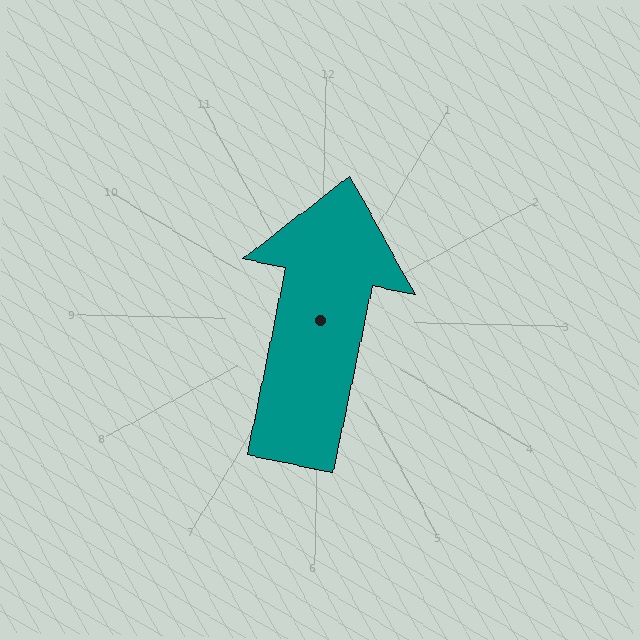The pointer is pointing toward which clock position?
Roughly 12 o'clock.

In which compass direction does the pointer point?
North.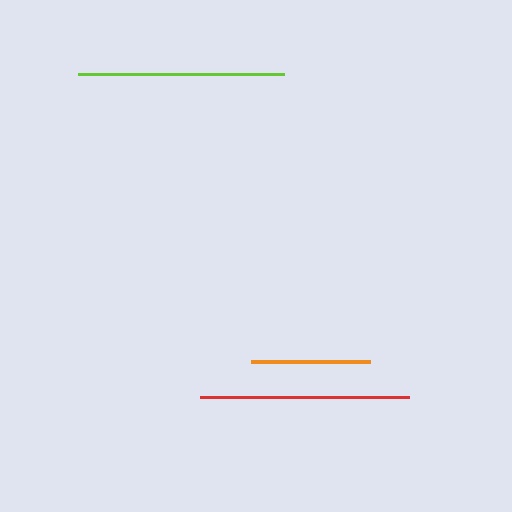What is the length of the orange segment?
The orange segment is approximately 119 pixels long.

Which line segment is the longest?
The red line is the longest at approximately 209 pixels.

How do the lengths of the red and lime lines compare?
The red and lime lines are approximately the same length.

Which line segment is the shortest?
The orange line is the shortest at approximately 119 pixels.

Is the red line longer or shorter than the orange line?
The red line is longer than the orange line.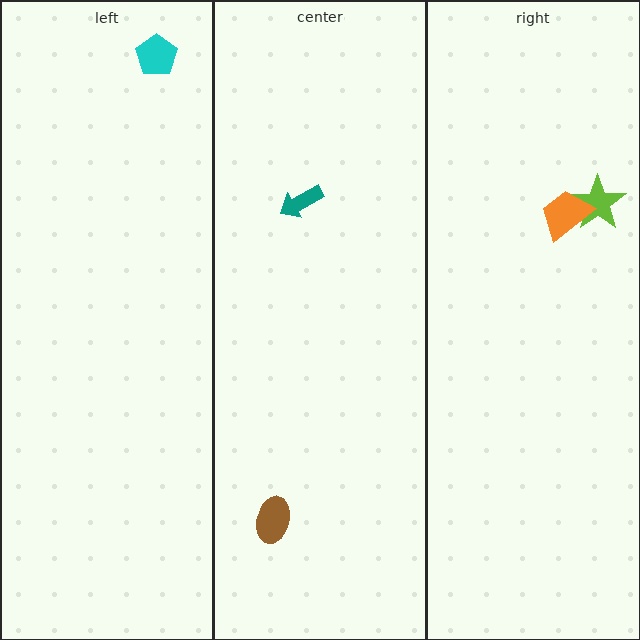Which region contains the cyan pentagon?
The left region.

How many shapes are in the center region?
2.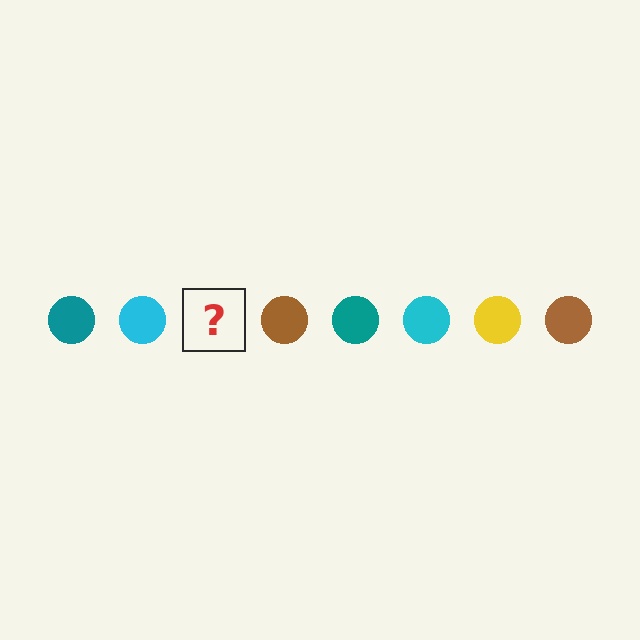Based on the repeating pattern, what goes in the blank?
The blank should be a yellow circle.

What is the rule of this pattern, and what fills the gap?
The rule is that the pattern cycles through teal, cyan, yellow, brown circles. The gap should be filled with a yellow circle.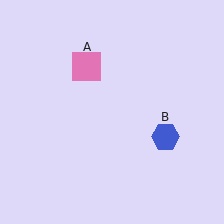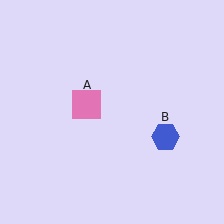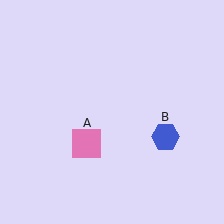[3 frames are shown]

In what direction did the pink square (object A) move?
The pink square (object A) moved down.